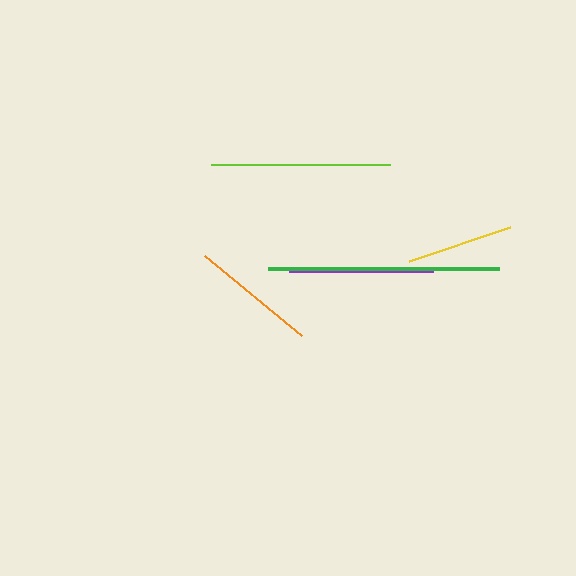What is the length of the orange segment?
The orange segment is approximately 125 pixels long.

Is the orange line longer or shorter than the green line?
The green line is longer than the orange line.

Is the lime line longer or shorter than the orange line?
The lime line is longer than the orange line.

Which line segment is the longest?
The green line is the longest at approximately 231 pixels.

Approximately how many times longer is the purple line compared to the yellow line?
The purple line is approximately 1.4 times the length of the yellow line.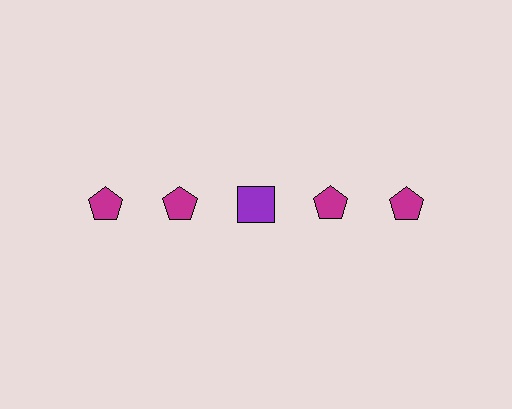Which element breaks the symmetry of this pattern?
The purple square in the top row, center column breaks the symmetry. All other shapes are magenta pentagons.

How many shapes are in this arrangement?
There are 5 shapes arranged in a grid pattern.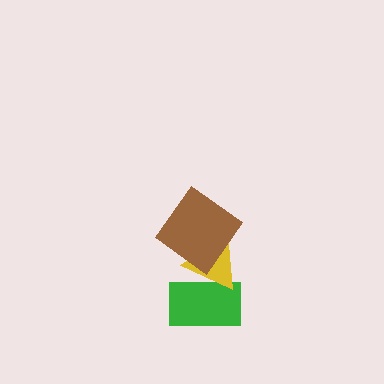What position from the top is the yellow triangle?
The yellow triangle is 2nd from the top.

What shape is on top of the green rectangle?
The yellow triangle is on top of the green rectangle.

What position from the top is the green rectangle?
The green rectangle is 3rd from the top.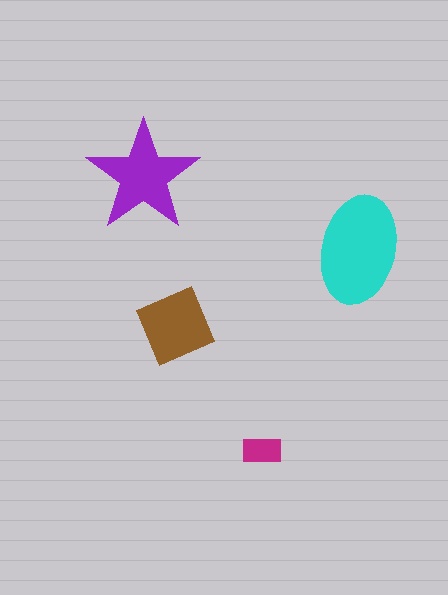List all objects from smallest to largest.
The magenta rectangle, the brown diamond, the purple star, the cyan ellipse.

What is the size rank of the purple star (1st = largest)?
2nd.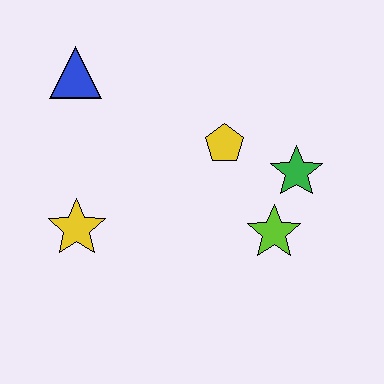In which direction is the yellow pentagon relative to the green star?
The yellow pentagon is to the left of the green star.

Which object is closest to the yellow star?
The blue triangle is closest to the yellow star.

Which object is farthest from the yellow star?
The green star is farthest from the yellow star.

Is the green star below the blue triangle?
Yes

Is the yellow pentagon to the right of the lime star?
No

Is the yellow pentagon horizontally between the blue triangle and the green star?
Yes